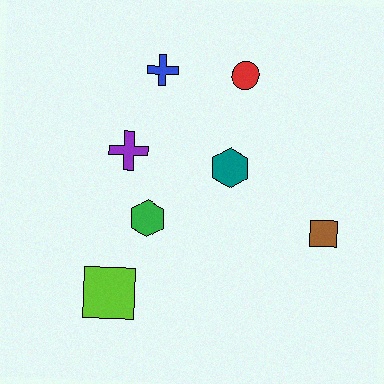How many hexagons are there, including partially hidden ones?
There are 2 hexagons.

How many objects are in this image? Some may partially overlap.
There are 7 objects.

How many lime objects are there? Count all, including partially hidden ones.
There is 1 lime object.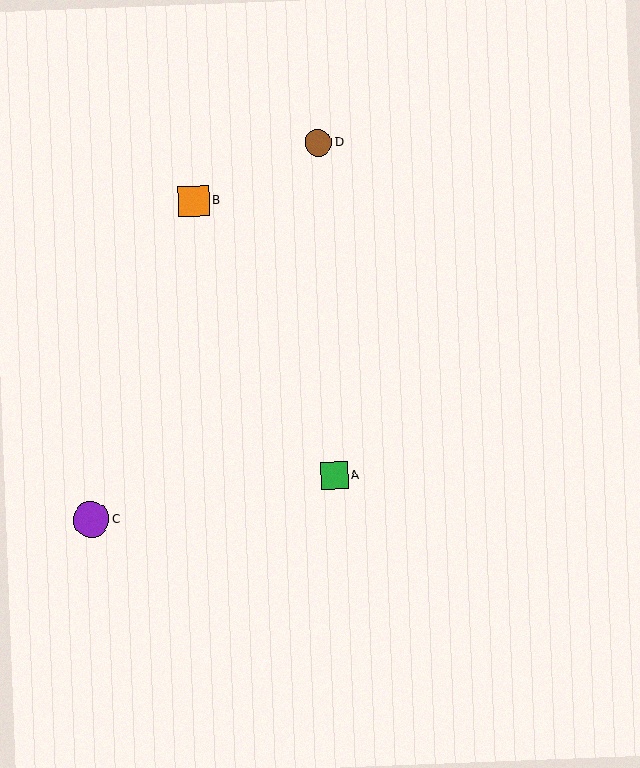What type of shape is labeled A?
Shape A is a green square.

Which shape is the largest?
The purple circle (labeled C) is the largest.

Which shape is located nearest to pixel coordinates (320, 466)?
The green square (labeled A) at (334, 475) is nearest to that location.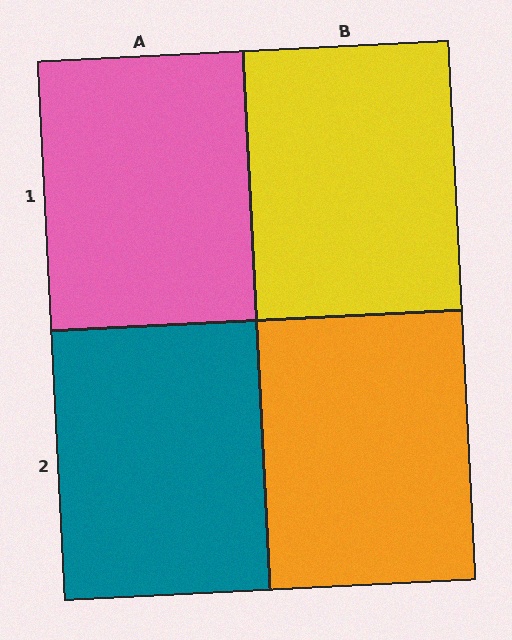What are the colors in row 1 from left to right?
Pink, yellow.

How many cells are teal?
1 cell is teal.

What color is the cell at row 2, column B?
Orange.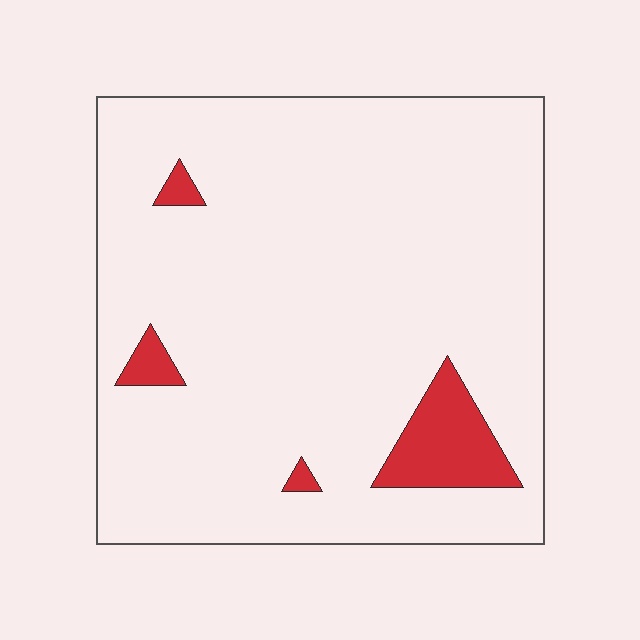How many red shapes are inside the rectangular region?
4.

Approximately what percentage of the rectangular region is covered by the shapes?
Approximately 5%.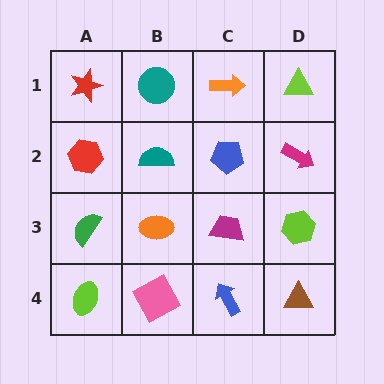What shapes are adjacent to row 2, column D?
A lime triangle (row 1, column D), a lime hexagon (row 3, column D), a blue pentagon (row 2, column C).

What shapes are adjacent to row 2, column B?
A teal circle (row 1, column B), an orange ellipse (row 3, column B), a red hexagon (row 2, column A), a blue pentagon (row 2, column C).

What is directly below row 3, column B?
A pink square.